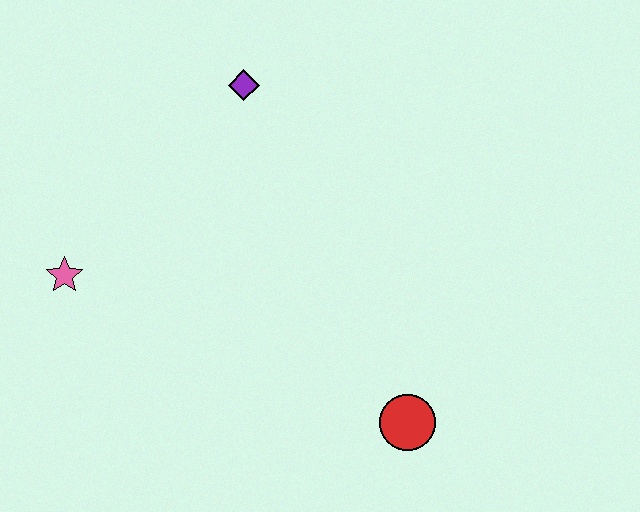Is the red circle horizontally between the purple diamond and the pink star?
No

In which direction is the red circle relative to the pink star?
The red circle is to the right of the pink star.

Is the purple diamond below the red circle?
No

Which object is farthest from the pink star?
The red circle is farthest from the pink star.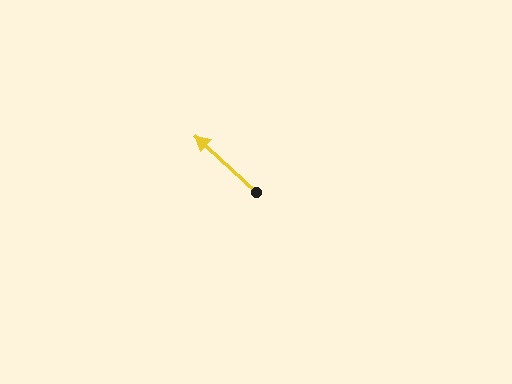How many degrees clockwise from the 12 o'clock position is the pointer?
Approximately 313 degrees.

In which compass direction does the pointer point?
Northwest.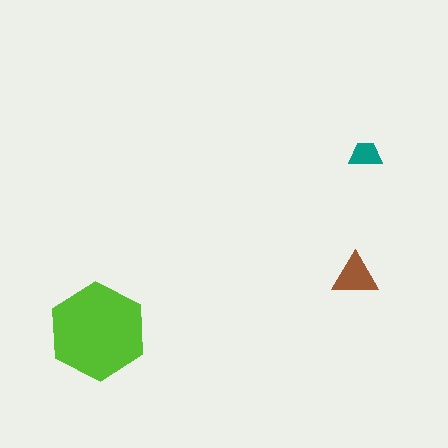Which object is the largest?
The lime hexagon.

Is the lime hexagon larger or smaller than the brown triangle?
Larger.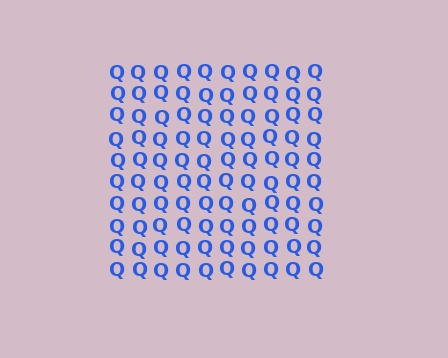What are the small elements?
The small elements are letter Q's.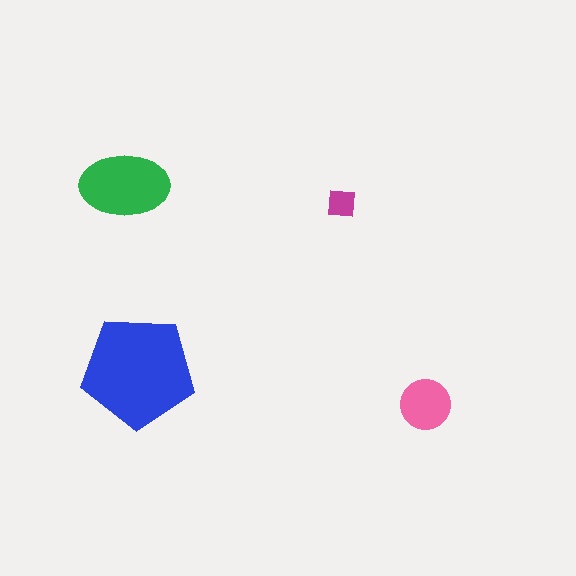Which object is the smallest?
The magenta square.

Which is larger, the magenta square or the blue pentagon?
The blue pentagon.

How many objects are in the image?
There are 4 objects in the image.